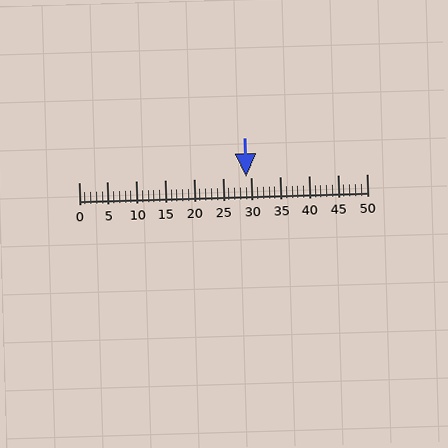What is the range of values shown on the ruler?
The ruler shows values from 0 to 50.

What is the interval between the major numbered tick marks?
The major tick marks are spaced 5 units apart.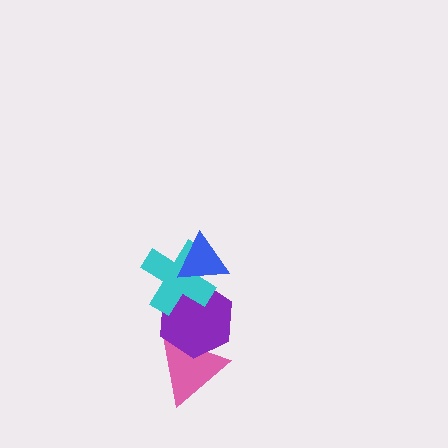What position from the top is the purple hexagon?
The purple hexagon is 3rd from the top.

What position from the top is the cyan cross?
The cyan cross is 2nd from the top.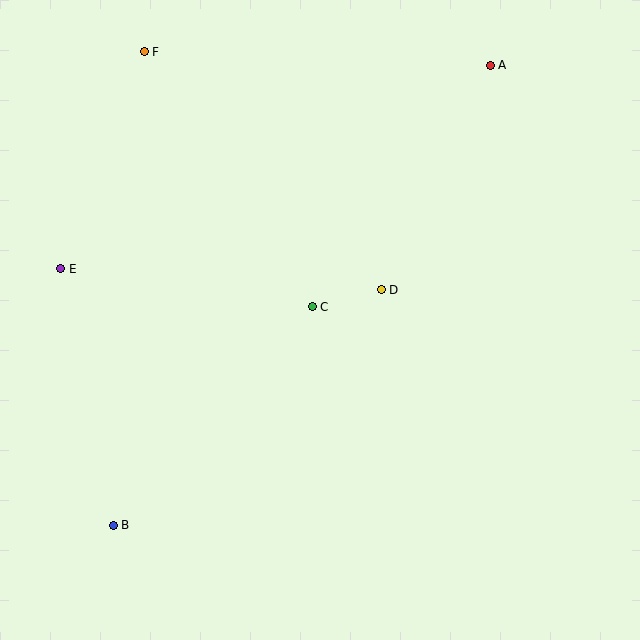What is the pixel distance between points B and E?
The distance between B and E is 262 pixels.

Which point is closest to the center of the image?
Point C at (312, 307) is closest to the center.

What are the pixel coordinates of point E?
Point E is at (61, 269).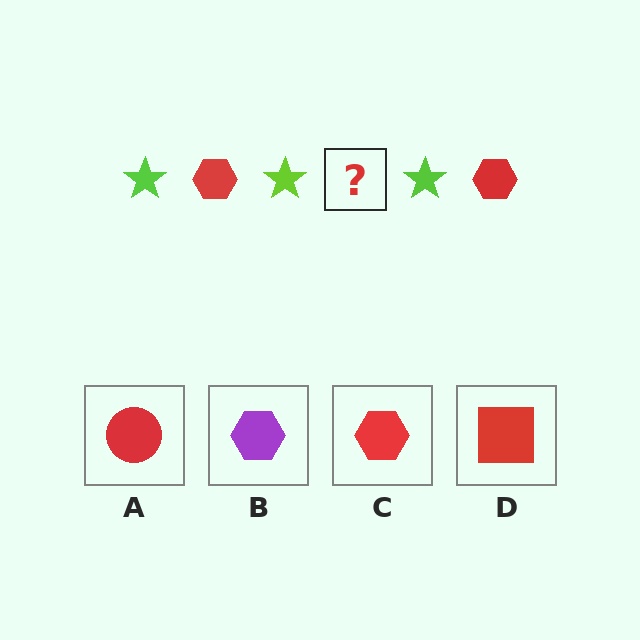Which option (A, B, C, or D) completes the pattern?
C.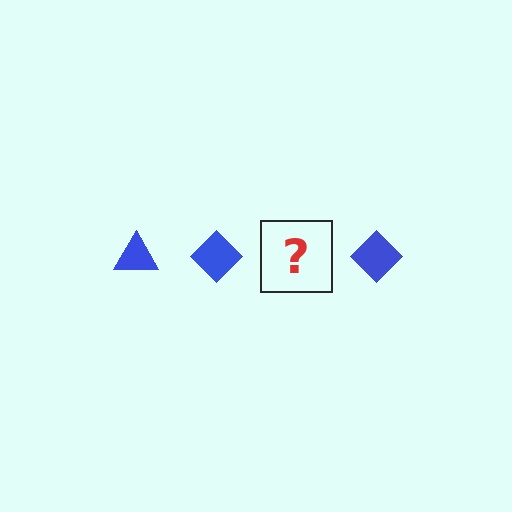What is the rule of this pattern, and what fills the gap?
The rule is that the pattern cycles through triangle, diamond shapes in blue. The gap should be filled with a blue triangle.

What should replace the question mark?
The question mark should be replaced with a blue triangle.